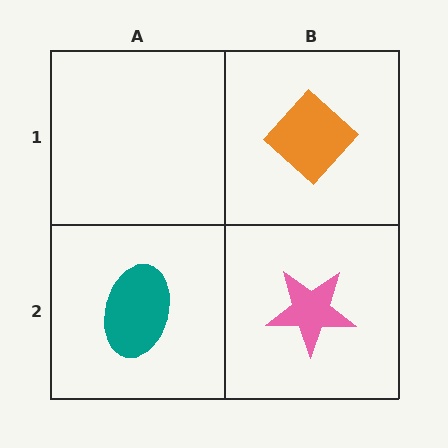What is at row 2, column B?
A pink star.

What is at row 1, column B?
An orange diamond.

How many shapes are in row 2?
2 shapes.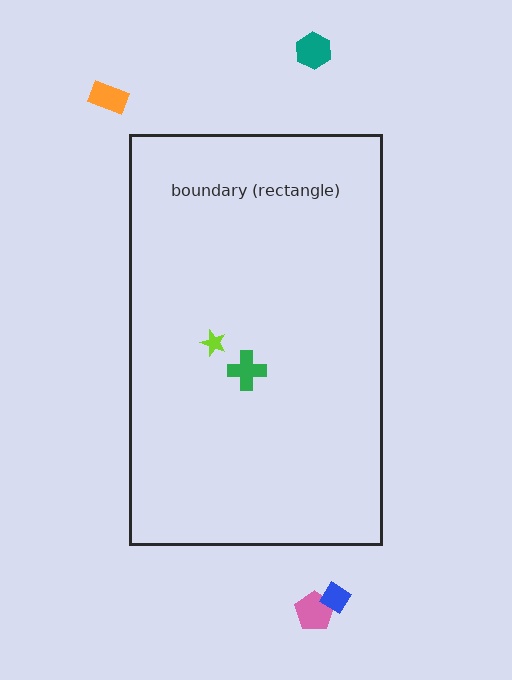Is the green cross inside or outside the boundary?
Inside.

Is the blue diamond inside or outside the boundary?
Outside.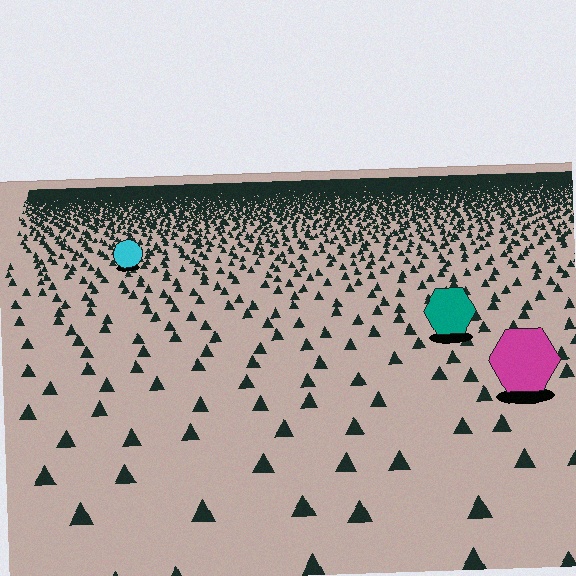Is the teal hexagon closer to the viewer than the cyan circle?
Yes. The teal hexagon is closer — you can tell from the texture gradient: the ground texture is coarser near it.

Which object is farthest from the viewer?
The cyan circle is farthest from the viewer. It appears smaller and the ground texture around it is denser.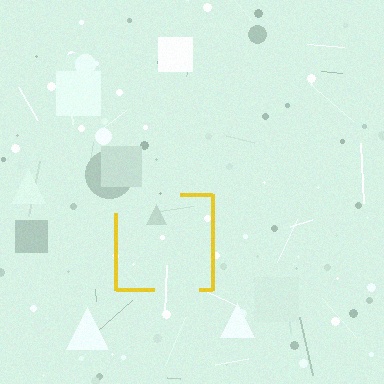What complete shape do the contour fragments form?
The contour fragments form a square.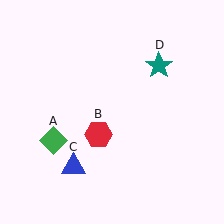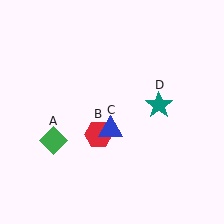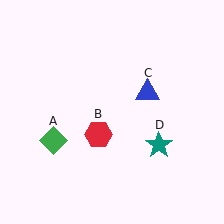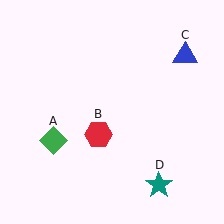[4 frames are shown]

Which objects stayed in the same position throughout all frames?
Green diamond (object A) and red hexagon (object B) remained stationary.